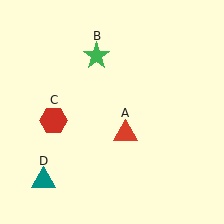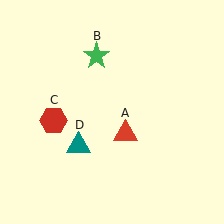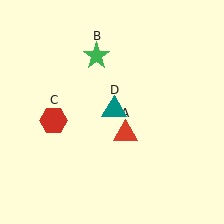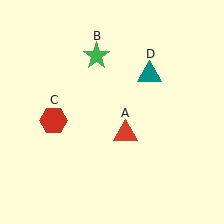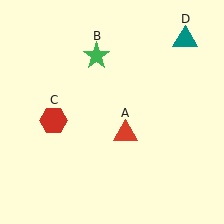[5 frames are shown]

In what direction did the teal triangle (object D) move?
The teal triangle (object D) moved up and to the right.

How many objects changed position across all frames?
1 object changed position: teal triangle (object D).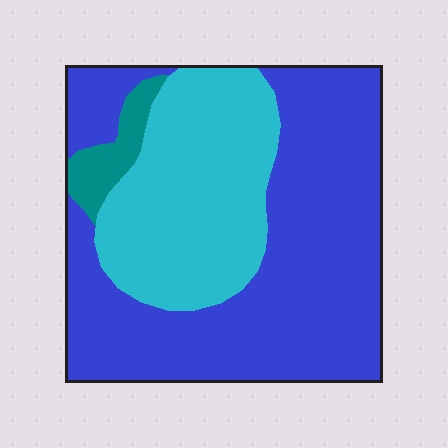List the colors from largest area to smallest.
From largest to smallest: blue, cyan, teal.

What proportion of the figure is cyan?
Cyan takes up about one third (1/3) of the figure.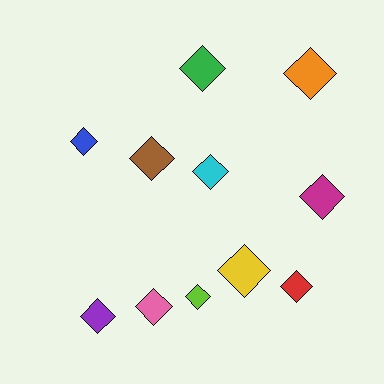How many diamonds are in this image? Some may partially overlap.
There are 11 diamonds.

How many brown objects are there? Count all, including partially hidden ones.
There is 1 brown object.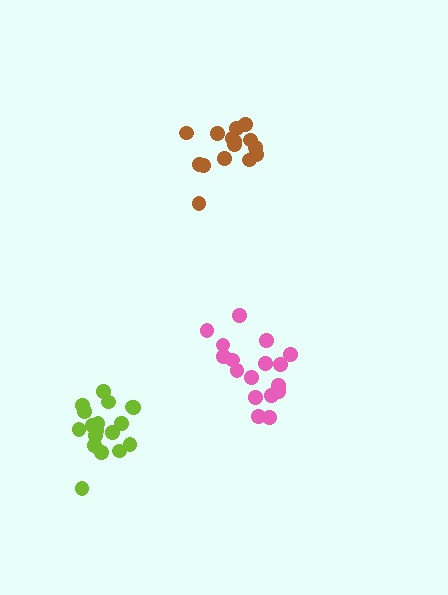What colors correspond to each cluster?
The clusters are colored: brown, pink, lime.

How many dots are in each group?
Group 1: 15 dots, Group 2: 18 dots, Group 3: 18 dots (51 total).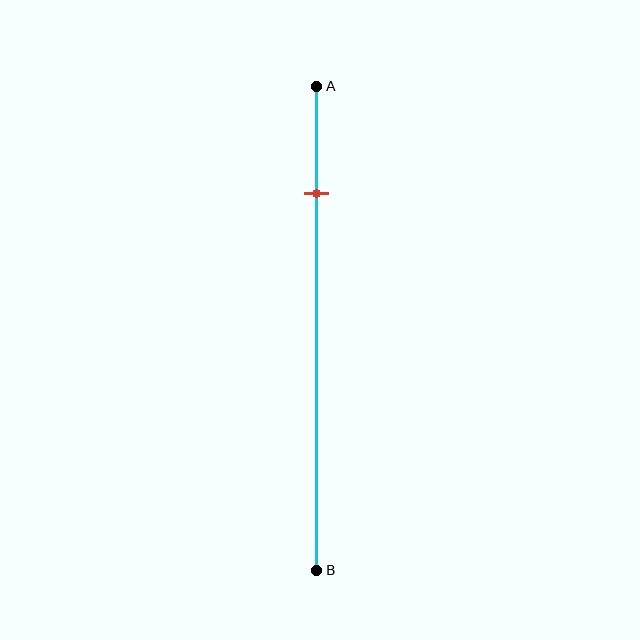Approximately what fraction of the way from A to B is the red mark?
The red mark is approximately 20% of the way from A to B.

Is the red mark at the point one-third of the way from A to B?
No, the mark is at about 20% from A, not at the 33% one-third point.